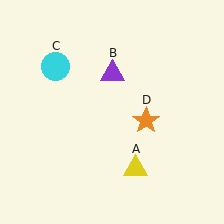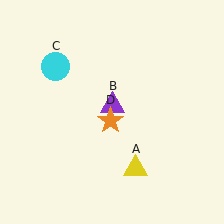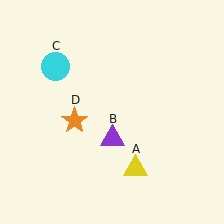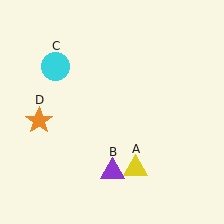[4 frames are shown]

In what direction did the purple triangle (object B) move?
The purple triangle (object B) moved down.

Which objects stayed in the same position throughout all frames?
Yellow triangle (object A) and cyan circle (object C) remained stationary.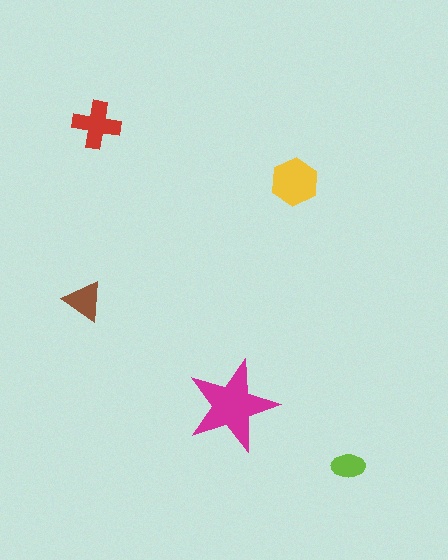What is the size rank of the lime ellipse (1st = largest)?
5th.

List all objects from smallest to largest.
The lime ellipse, the brown triangle, the red cross, the yellow hexagon, the magenta star.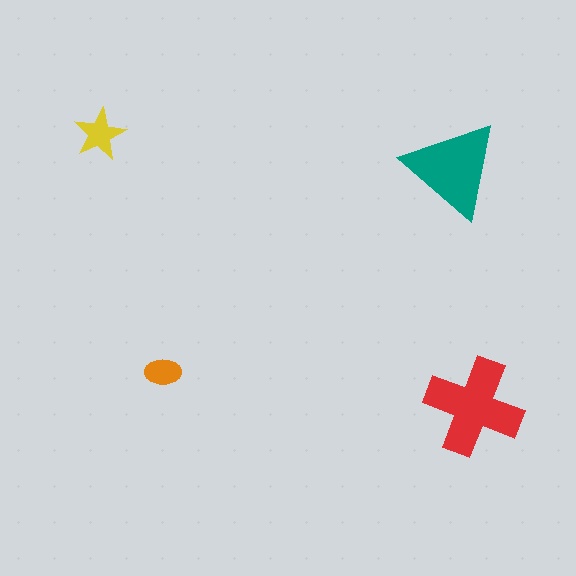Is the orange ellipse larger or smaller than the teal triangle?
Smaller.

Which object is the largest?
The red cross.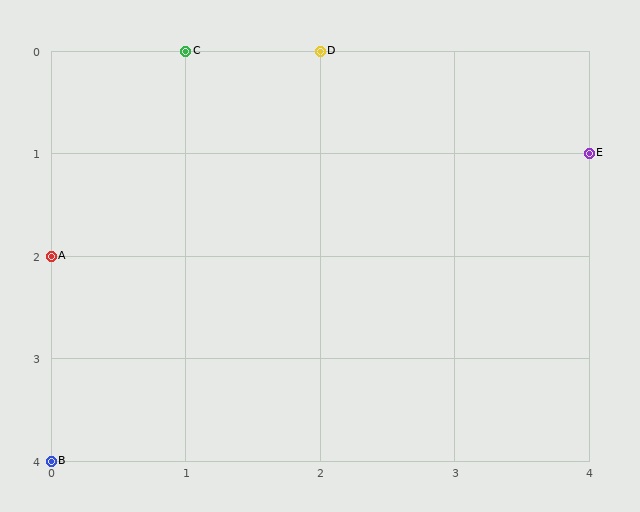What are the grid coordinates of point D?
Point D is at grid coordinates (2, 0).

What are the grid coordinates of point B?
Point B is at grid coordinates (0, 4).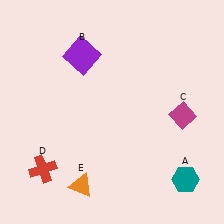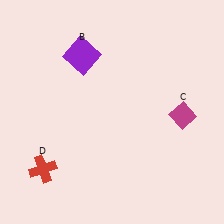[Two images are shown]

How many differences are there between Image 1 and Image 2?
There are 2 differences between the two images.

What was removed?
The teal hexagon (A), the orange triangle (E) were removed in Image 2.